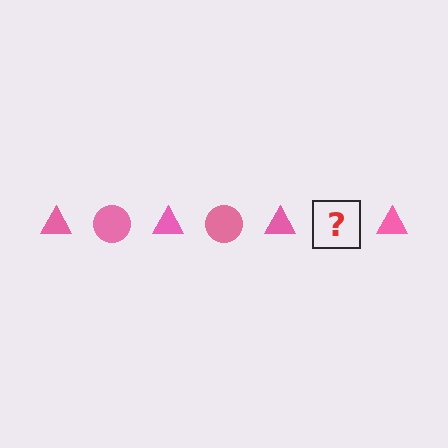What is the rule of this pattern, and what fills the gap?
The rule is that the pattern cycles through triangle, circle shapes in pink. The gap should be filled with a pink circle.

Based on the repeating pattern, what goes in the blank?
The blank should be a pink circle.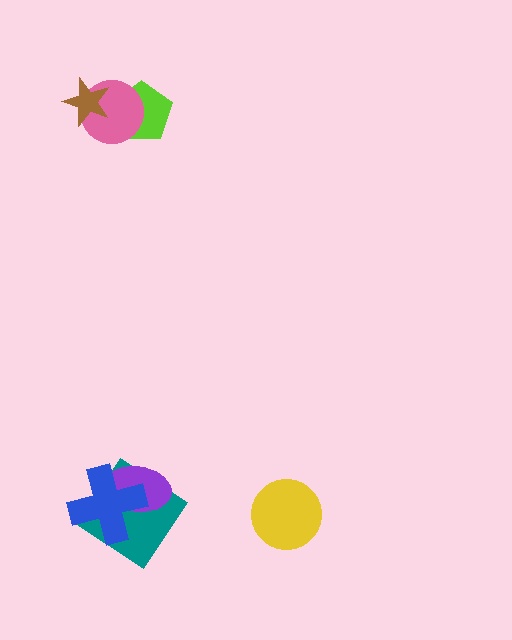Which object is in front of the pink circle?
The brown star is in front of the pink circle.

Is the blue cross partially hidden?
No, no other shape covers it.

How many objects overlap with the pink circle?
2 objects overlap with the pink circle.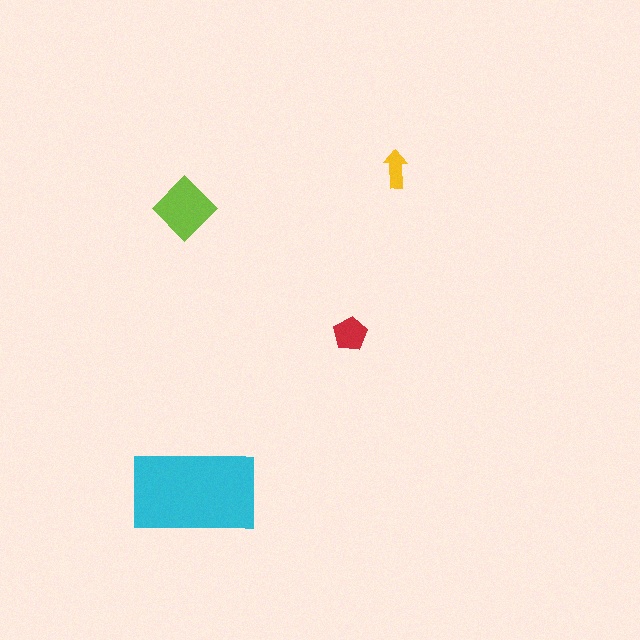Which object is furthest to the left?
The lime diamond is leftmost.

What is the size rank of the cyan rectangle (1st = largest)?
1st.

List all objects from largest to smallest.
The cyan rectangle, the lime diamond, the red pentagon, the yellow arrow.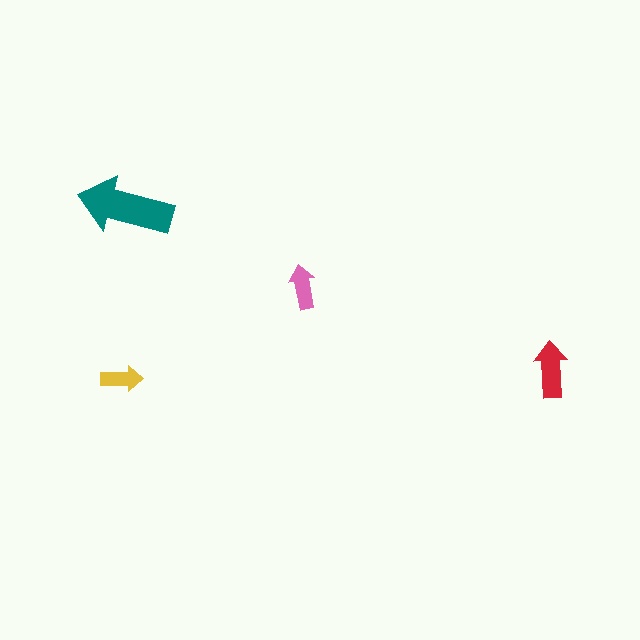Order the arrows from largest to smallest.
the teal one, the red one, the pink one, the yellow one.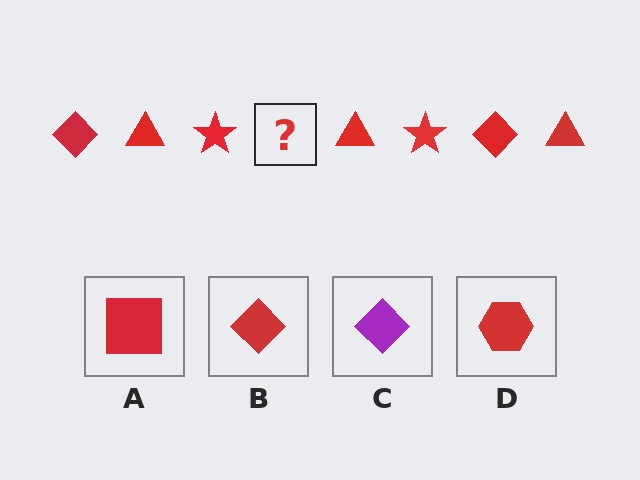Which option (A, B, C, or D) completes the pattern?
B.